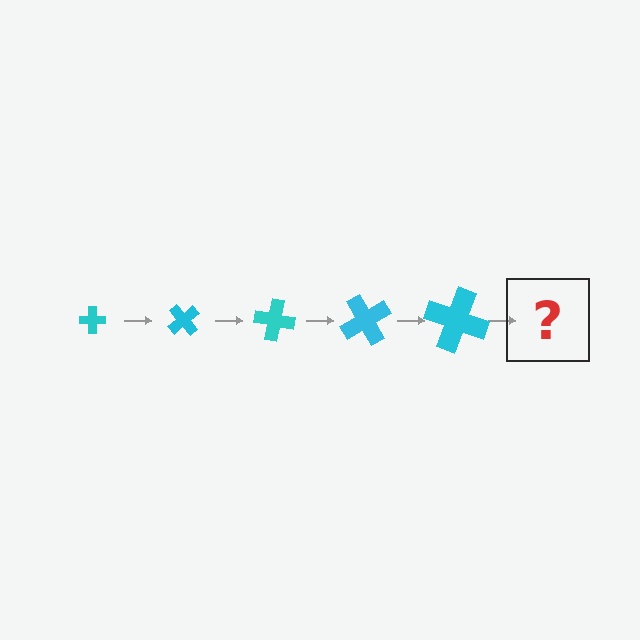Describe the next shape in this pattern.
It should be a cross, larger than the previous one and rotated 250 degrees from the start.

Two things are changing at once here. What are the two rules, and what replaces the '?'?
The two rules are that the cross grows larger each step and it rotates 50 degrees each step. The '?' should be a cross, larger than the previous one and rotated 250 degrees from the start.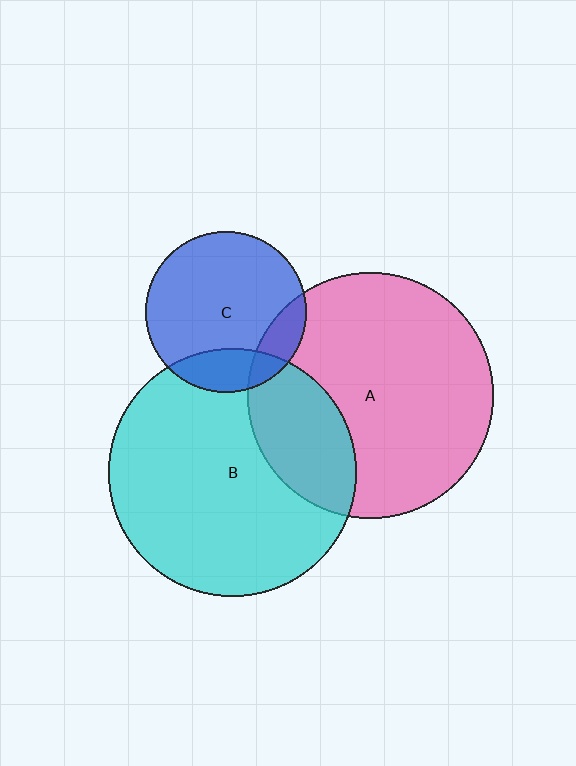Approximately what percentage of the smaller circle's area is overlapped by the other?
Approximately 25%.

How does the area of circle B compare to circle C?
Approximately 2.4 times.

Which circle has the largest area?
Circle B (cyan).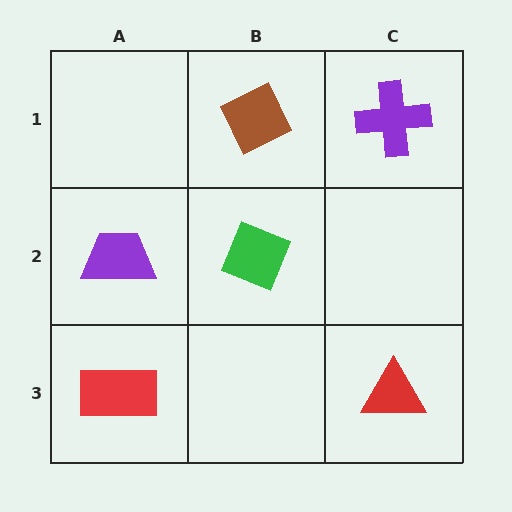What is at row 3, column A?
A red rectangle.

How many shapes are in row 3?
2 shapes.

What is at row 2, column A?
A purple trapezoid.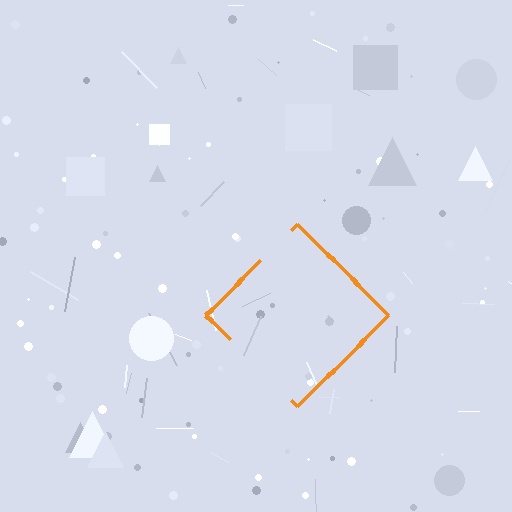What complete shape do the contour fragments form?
The contour fragments form a diamond.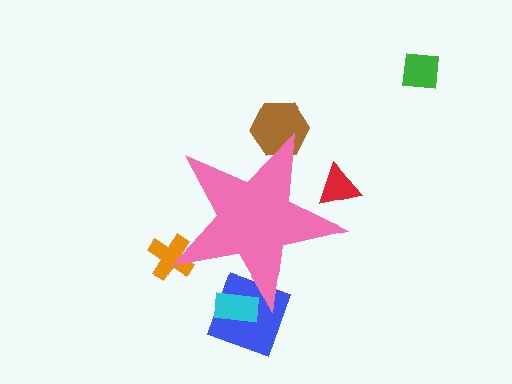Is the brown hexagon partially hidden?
Yes, the brown hexagon is partially hidden behind the pink star.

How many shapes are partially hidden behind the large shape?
5 shapes are partially hidden.